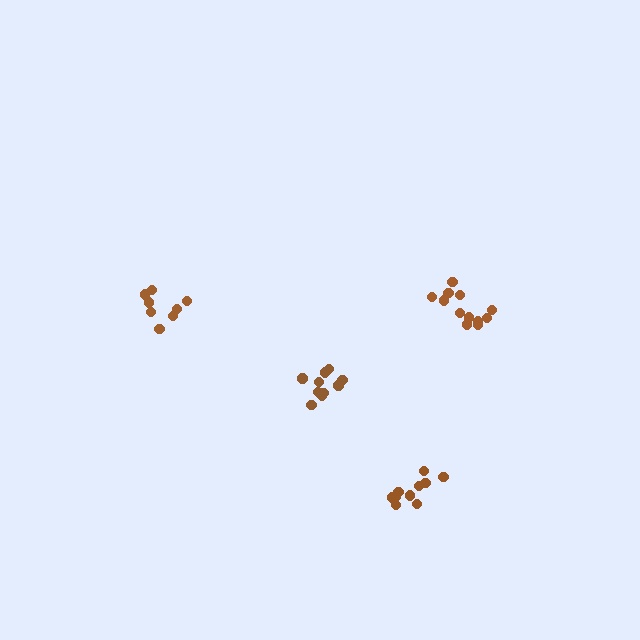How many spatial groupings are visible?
There are 4 spatial groupings.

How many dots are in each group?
Group 1: 8 dots, Group 2: 11 dots, Group 3: 12 dots, Group 4: 11 dots (42 total).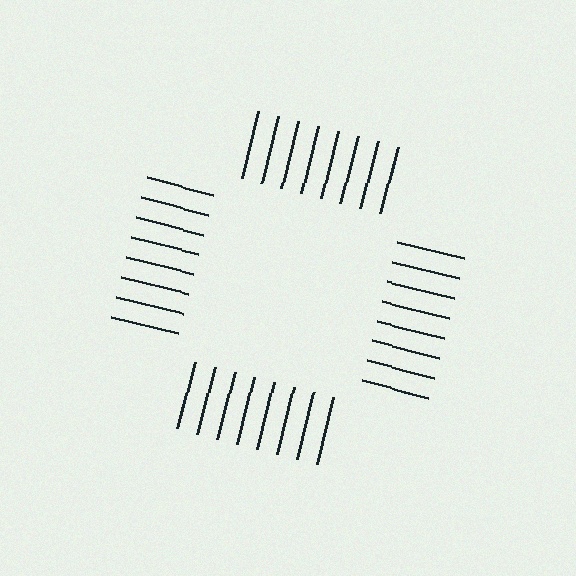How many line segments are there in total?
32 — 8 along each of the 4 edges.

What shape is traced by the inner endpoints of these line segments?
An illusory square — the line segments terminate on its edges but no continuous stroke is drawn.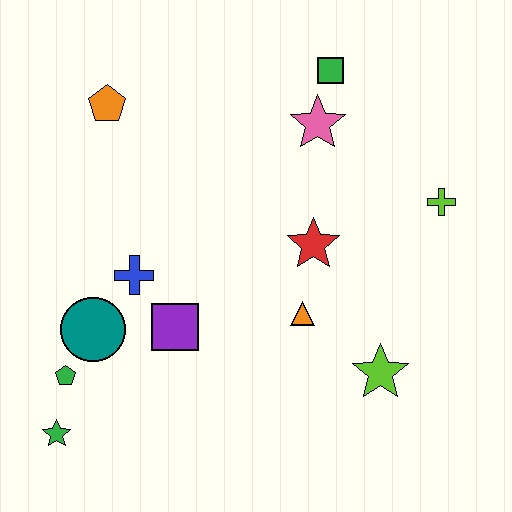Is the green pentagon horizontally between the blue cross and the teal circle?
No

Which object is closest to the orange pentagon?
The blue cross is closest to the orange pentagon.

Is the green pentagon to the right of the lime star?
No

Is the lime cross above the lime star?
Yes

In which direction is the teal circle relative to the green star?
The teal circle is above the green star.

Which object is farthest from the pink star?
The green star is farthest from the pink star.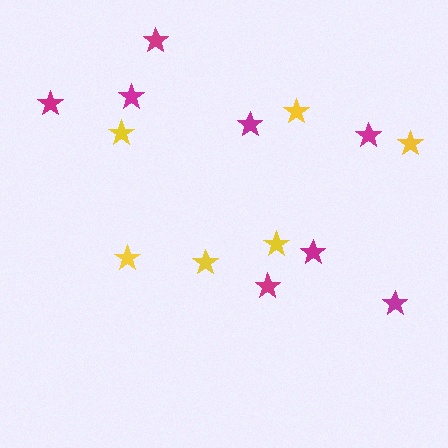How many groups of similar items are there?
There are 2 groups: one group of yellow stars (6) and one group of magenta stars (8).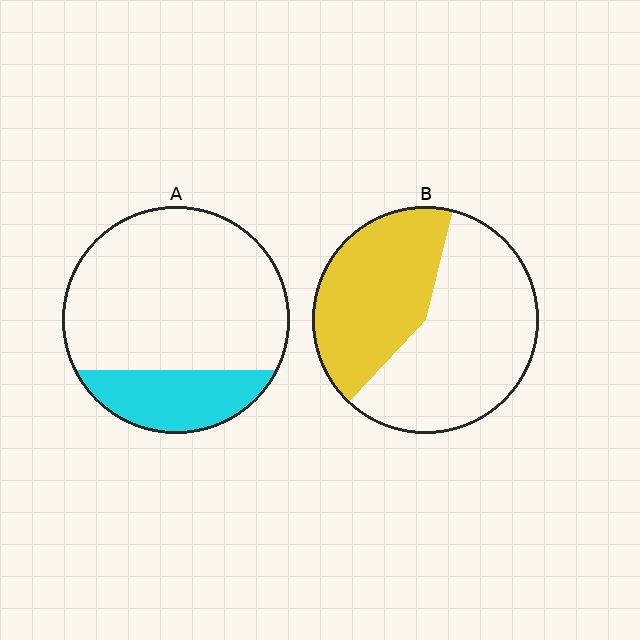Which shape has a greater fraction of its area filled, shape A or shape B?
Shape B.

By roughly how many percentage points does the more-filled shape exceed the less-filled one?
By roughly 20 percentage points (B over A).